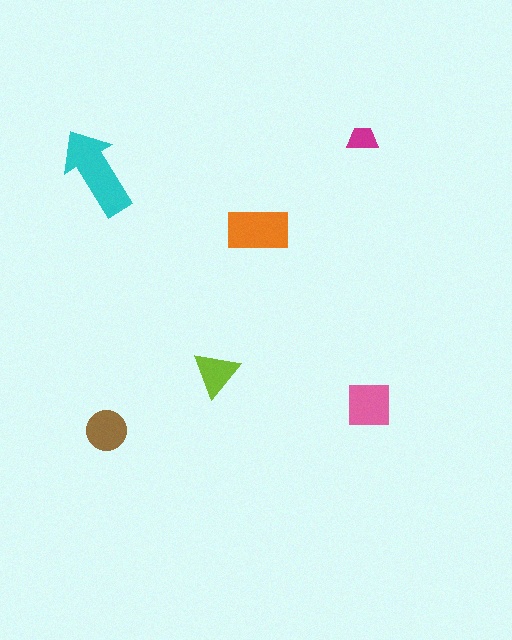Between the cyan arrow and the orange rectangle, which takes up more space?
The cyan arrow.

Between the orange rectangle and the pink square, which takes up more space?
The orange rectangle.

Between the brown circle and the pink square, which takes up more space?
The pink square.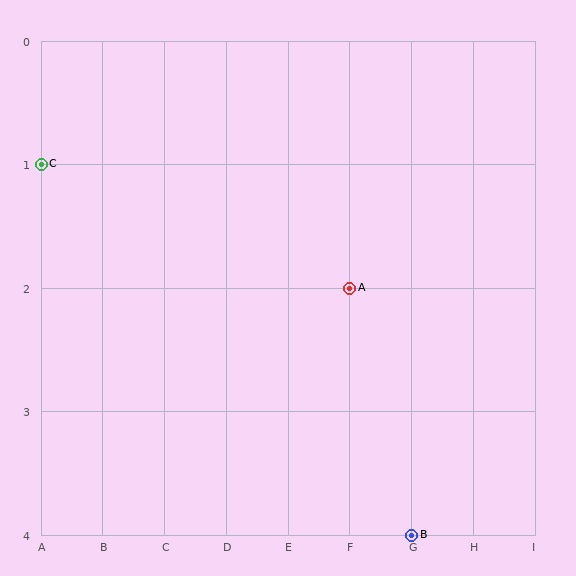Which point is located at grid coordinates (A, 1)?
Point C is at (A, 1).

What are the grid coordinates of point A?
Point A is at grid coordinates (F, 2).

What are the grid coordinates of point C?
Point C is at grid coordinates (A, 1).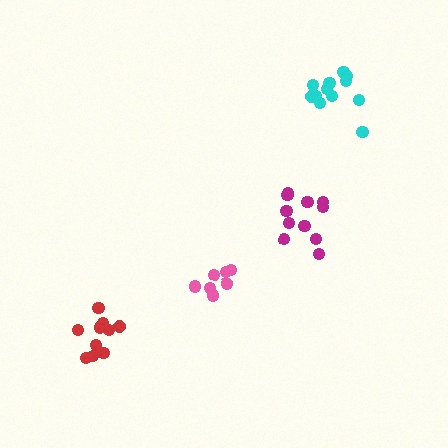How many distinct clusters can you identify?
There are 4 distinct clusters.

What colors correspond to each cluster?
The clusters are colored: magenta, cyan, red, pink.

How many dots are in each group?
Group 1: 11 dots, Group 2: 12 dots, Group 3: 10 dots, Group 4: 7 dots (40 total).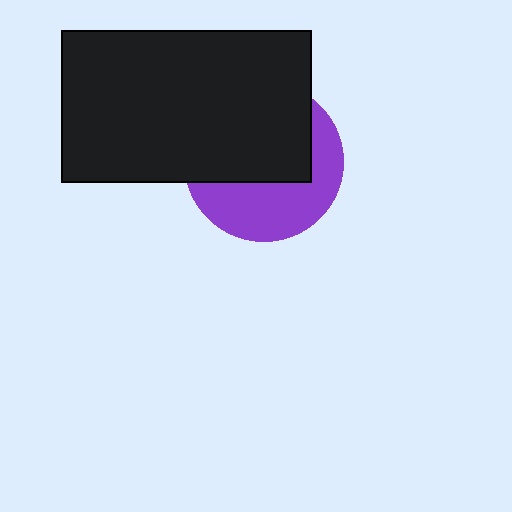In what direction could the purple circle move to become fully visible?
The purple circle could move down. That would shift it out from behind the black rectangle entirely.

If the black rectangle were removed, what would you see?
You would see the complete purple circle.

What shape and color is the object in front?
The object in front is a black rectangle.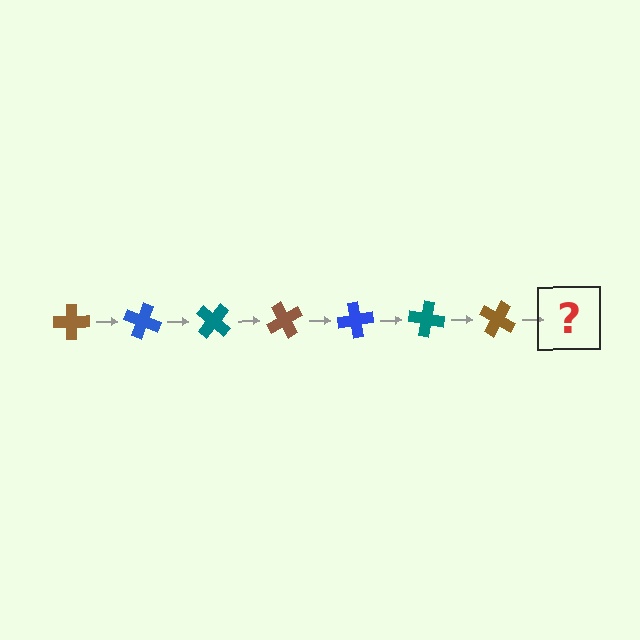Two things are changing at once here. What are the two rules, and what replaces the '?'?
The two rules are that it rotates 20 degrees each step and the color cycles through brown, blue, and teal. The '?' should be a blue cross, rotated 140 degrees from the start.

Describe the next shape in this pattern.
It should be a blue cross, rotated 140 degrees from the start.